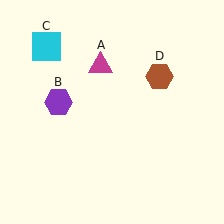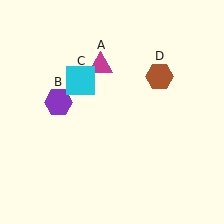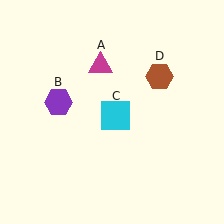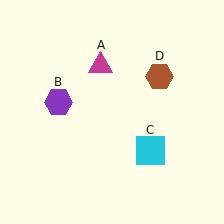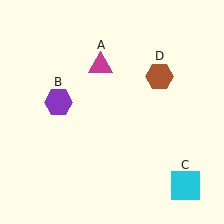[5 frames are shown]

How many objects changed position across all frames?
1 object changed position: cyan square (object C).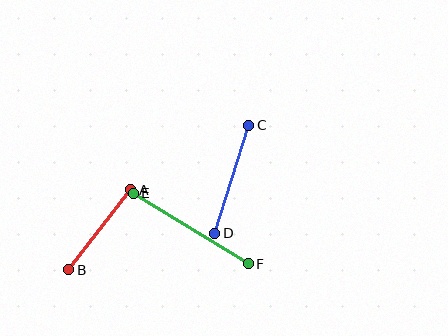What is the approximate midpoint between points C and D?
The midpoint is at approximately (232, 179) pixels.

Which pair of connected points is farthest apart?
Points E and F are farthest apart.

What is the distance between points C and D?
The distance is approximately 113 pixels.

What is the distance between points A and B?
The distance is approximately 101 pixels.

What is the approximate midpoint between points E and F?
The midpoint is at approximately (191, 229) pixels.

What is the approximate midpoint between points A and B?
The midpoint is at approximately (100, 230) pixels.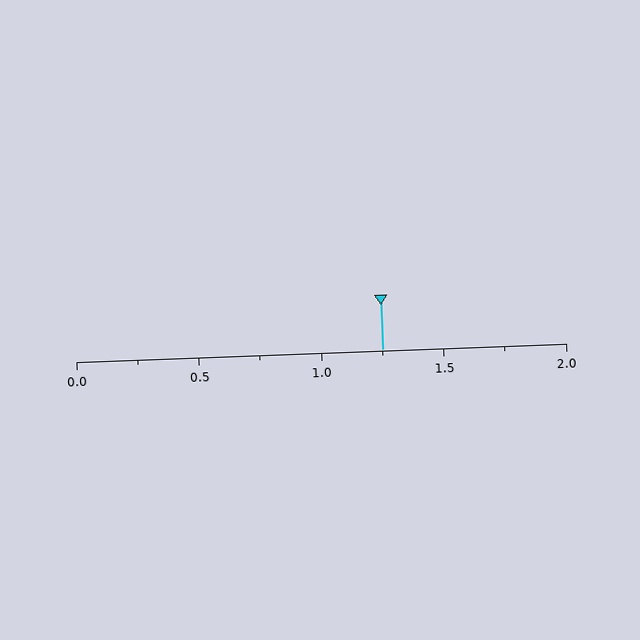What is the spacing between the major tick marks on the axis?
The major ticks are spaced 0.5 apart.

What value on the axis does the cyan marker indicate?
The marker indicates approximately 1.25.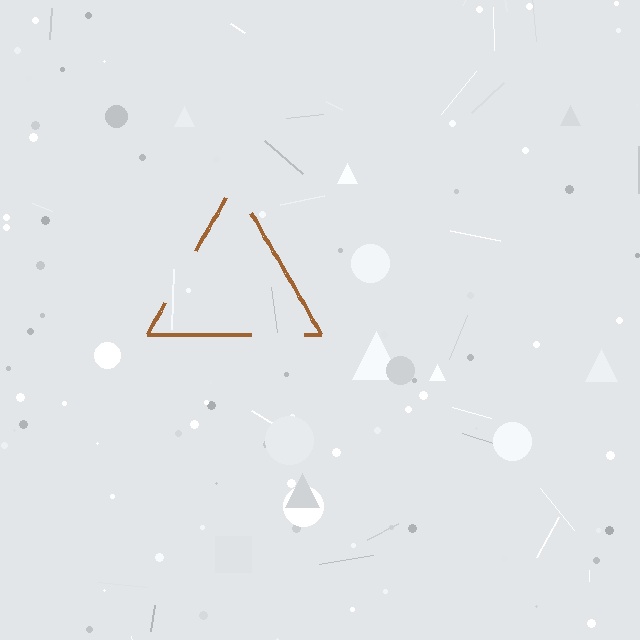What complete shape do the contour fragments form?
The contour fragments form a triangle.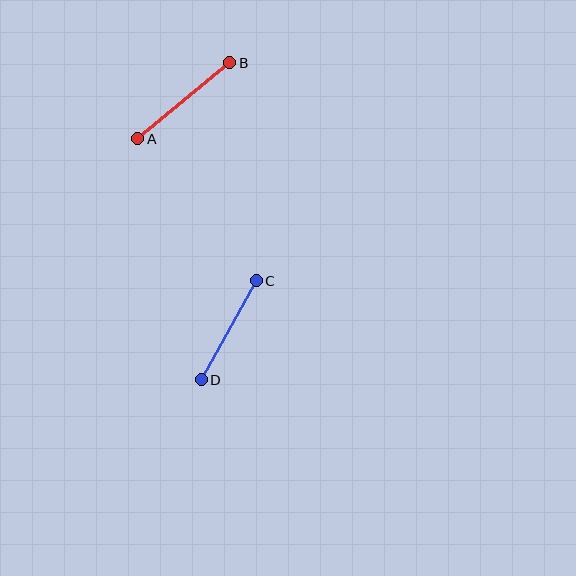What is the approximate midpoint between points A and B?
The midpoint is at approximately (184, 101) pixels.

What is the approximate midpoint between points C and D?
The midpoint is at approximately (229, 330) pixels.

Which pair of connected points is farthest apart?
Points A and B are farthest apart.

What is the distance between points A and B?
The distance is approximately 119 pixels.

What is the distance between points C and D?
The distance is approximately 113 pixels.